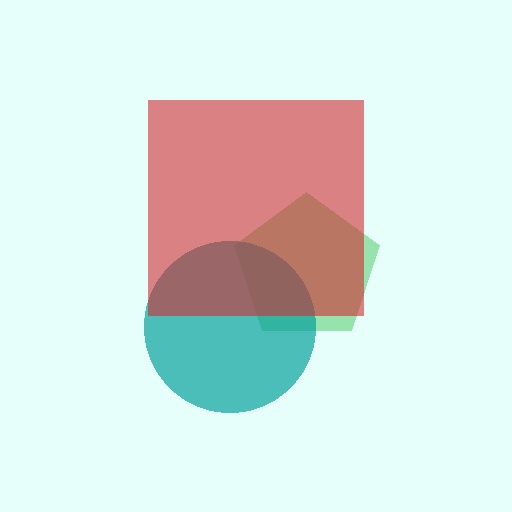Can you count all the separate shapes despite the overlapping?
Yes, there are 3 separate shapes.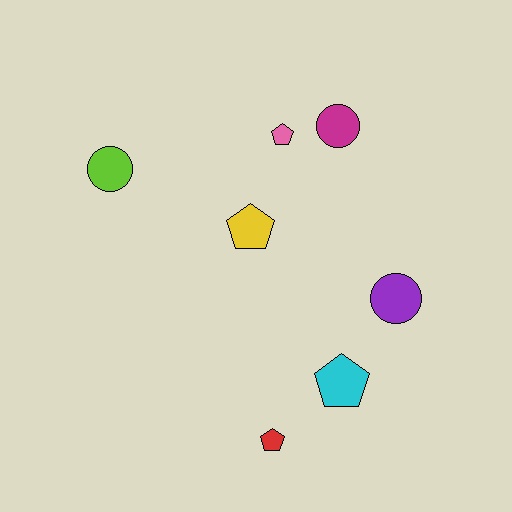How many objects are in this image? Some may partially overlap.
There are 7 objects.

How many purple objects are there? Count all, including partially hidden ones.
There is 1 purple object.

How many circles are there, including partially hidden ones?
There are 3 circles.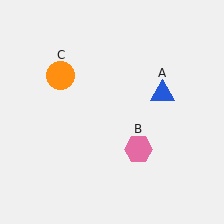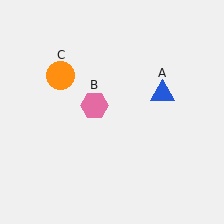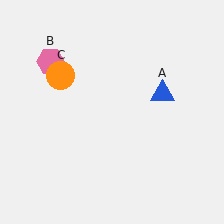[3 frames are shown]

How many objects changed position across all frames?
1 object changed position: pink hexagon (object B).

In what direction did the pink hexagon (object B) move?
The pink hexagon (object B) moved up and to the left.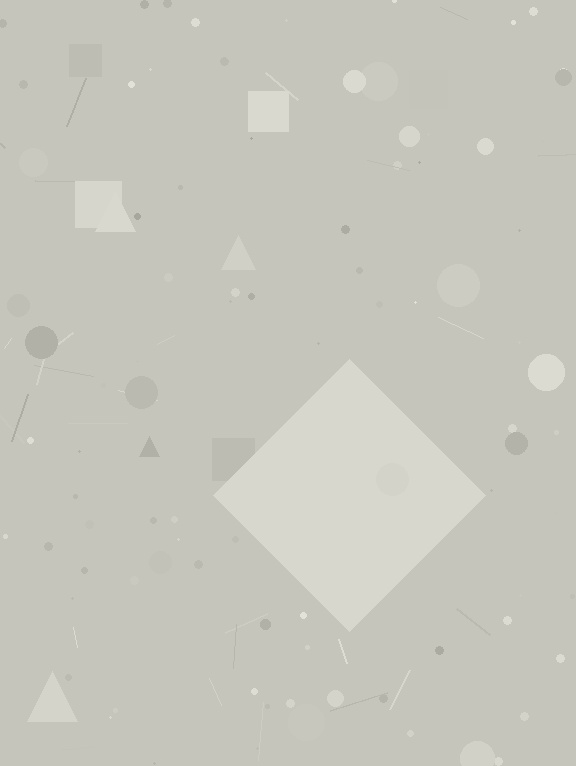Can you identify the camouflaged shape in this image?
The camouflaged shape is a diamond.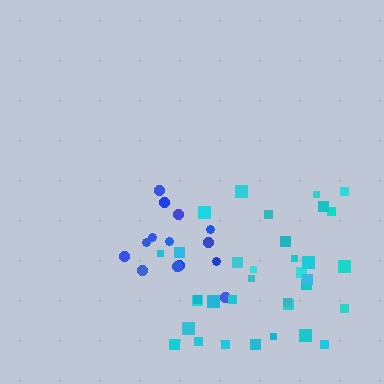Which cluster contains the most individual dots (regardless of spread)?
Cyan (35).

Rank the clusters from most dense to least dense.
blue, cyan.